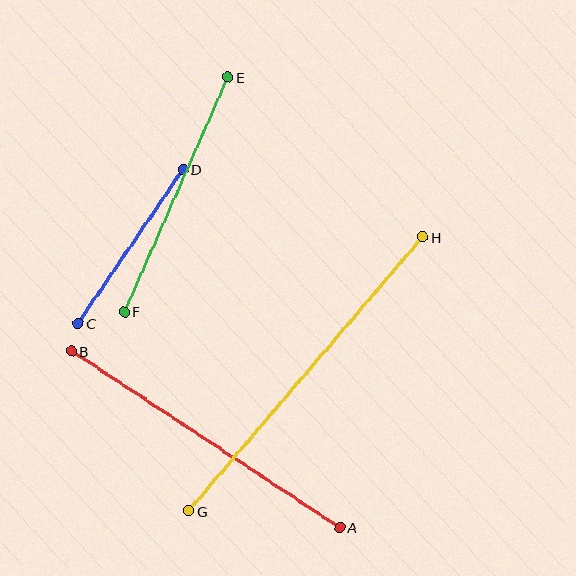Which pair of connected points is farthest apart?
Points G and H are farthest apart.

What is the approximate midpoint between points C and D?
The midpoint is at approximately (130, 247) pixels.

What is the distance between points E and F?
The distance is approximately 257 pixels.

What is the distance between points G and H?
The distance is approximately 360 pixels.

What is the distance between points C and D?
The distance is approximately 186 pixels.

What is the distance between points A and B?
The distance is approximately 321 pixels.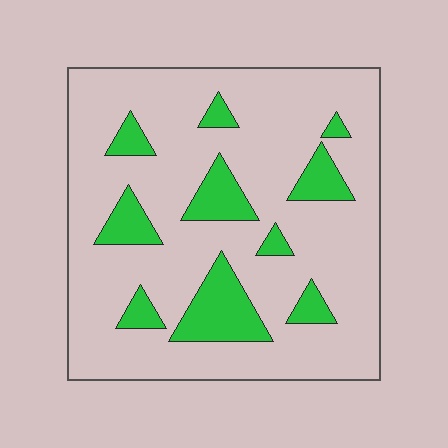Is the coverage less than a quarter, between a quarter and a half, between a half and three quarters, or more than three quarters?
Less than a quarter.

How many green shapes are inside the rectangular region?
10.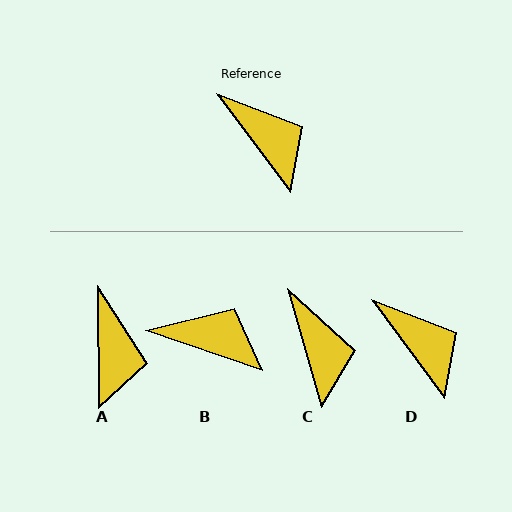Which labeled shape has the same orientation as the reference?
D.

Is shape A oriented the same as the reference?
No, it is off by about 36 degrees.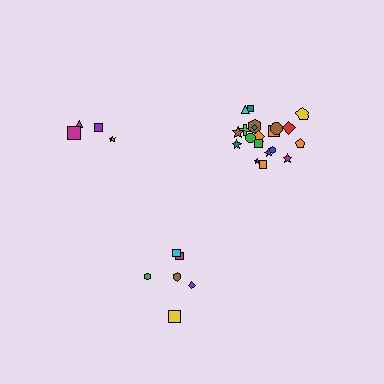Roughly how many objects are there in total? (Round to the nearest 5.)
Roughly 30 objects in total.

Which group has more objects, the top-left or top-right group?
The top-right group.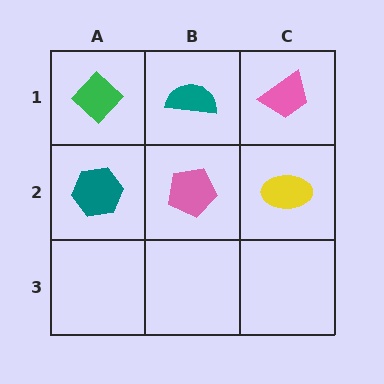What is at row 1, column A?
A green diamond.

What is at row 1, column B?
A teal semicircle.